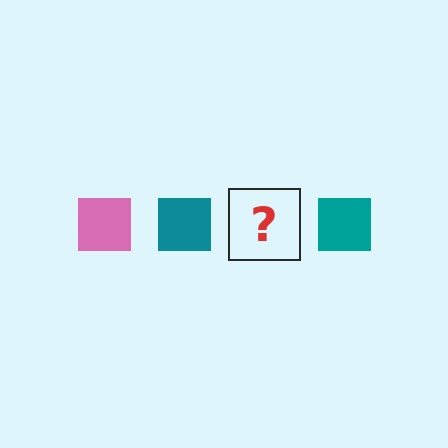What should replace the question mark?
The question mark should be replaced with a pink square.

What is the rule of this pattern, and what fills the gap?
The rule is that the pattern cycles through pink, teal squares. The gap should be filled with a pink square.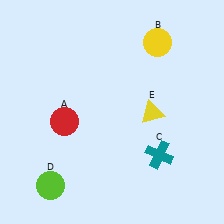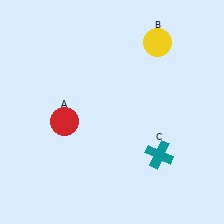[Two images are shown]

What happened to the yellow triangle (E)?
The yellow triangle (E) was removed in Image 2. It was in the bottom-right area of Image 1.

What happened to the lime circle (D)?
The lime circle (D) was removed in Image 2. It was in the bottom-left area of Image 1.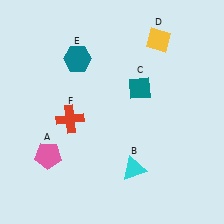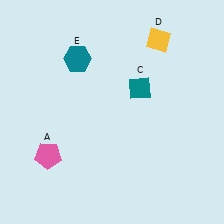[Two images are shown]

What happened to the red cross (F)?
The red cross (F) was removed in Image 2. It was in the bottom-left area of Image 1.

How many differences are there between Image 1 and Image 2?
There are 2 differences between the two images.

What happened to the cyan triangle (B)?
The cyan triangle (B) was removed in Image 2. It was in the bottom-right area of Image 1.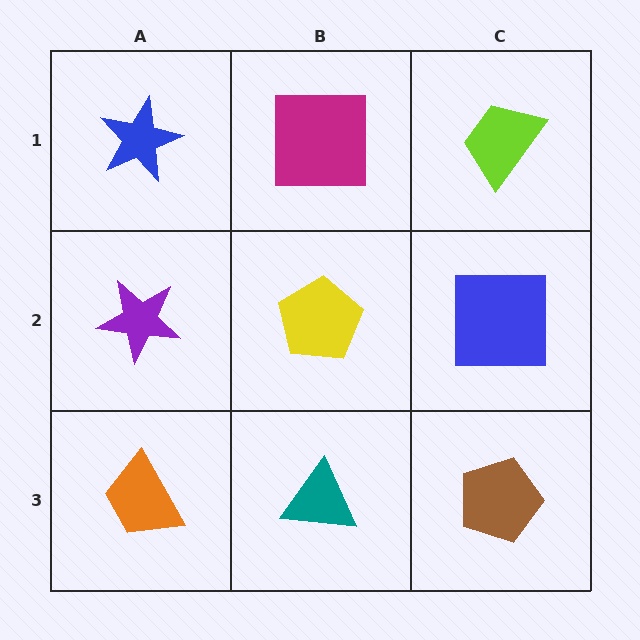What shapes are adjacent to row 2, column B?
A magenta square (row 1, column B), a teal triangle (row 3, column B), a purple star (row 2, column A), a blue square (row 2, column C).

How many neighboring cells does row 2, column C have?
3.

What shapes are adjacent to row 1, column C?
A blue square (row 2, column C), a magenta square (row 1, column B).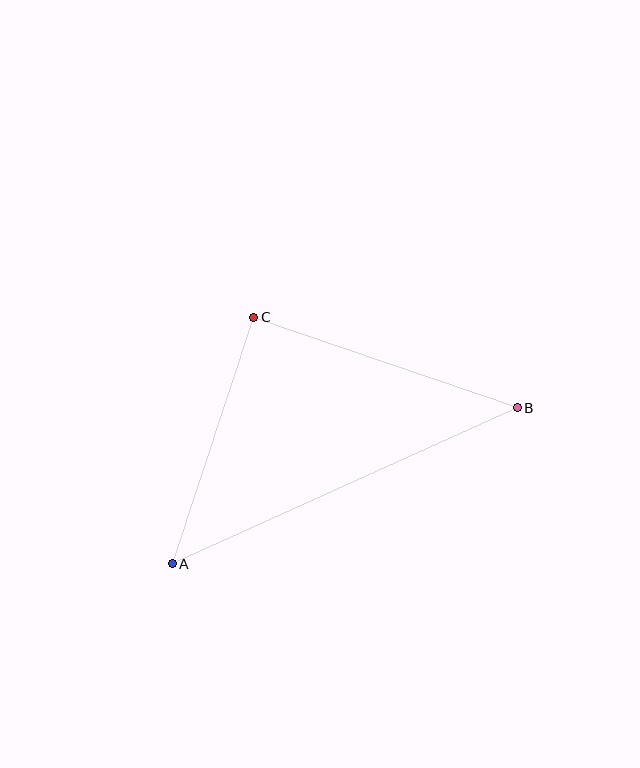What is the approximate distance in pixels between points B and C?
The distance between B and C is approximately 279 pixels.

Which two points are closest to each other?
Points A and C are closest to each other.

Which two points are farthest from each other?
Points A and B are farthest from each other.